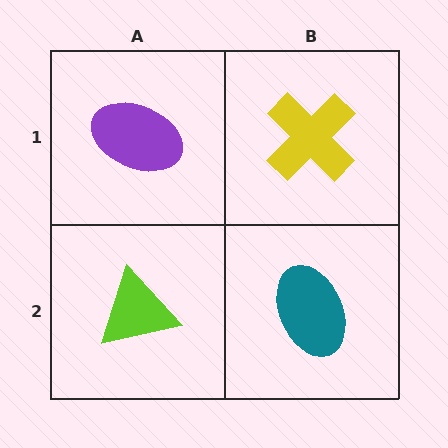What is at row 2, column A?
A lime triangle.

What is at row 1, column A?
A purple ellipse.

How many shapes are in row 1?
2 shapes.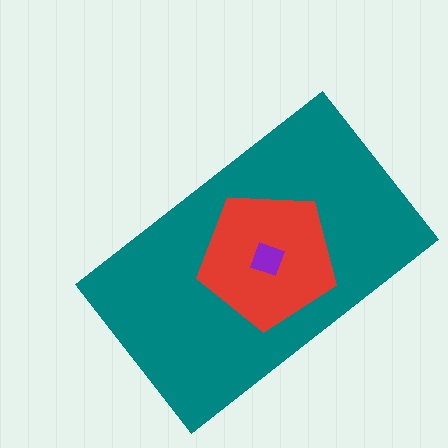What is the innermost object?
The purple diamond.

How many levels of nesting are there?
3.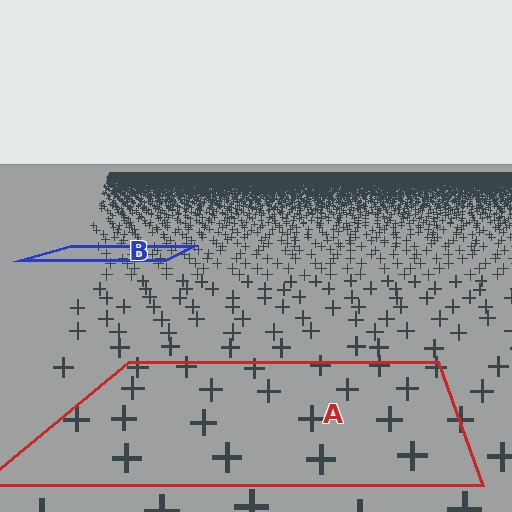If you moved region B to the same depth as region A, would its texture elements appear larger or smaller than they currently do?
They would appear larger. At a closer depth, the same texture elements are projected at a bigger on-screen size.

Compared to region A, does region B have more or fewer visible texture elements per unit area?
Region B has more texture elements per unit area — they are packed more densely because it is farther away.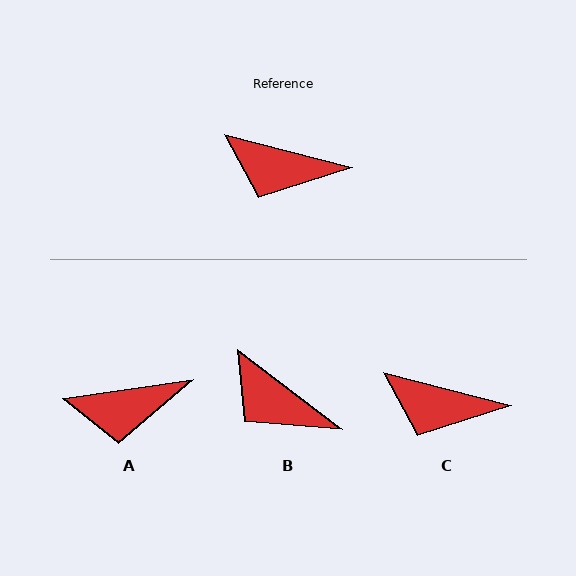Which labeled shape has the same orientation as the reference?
C.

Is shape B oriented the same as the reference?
No, it is off by about 23 degrees.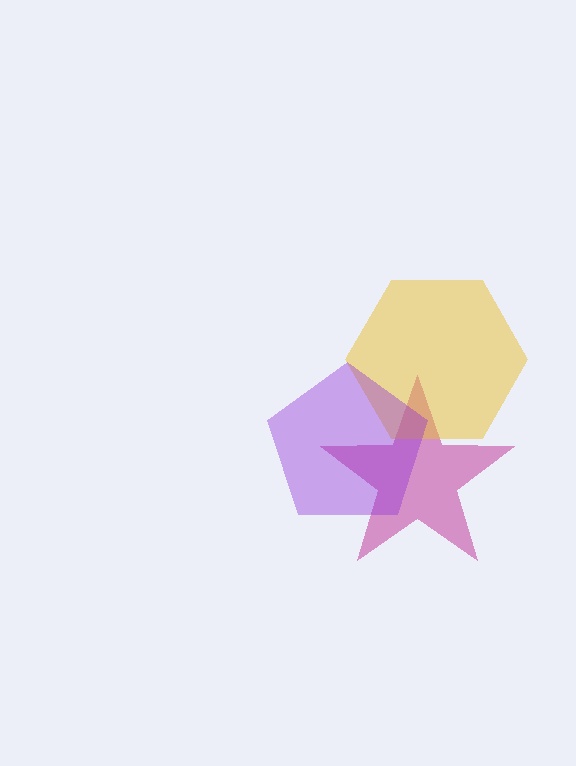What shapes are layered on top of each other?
The layered shapes are: a magenta star, a yellow hexagon, a purple pentagon.